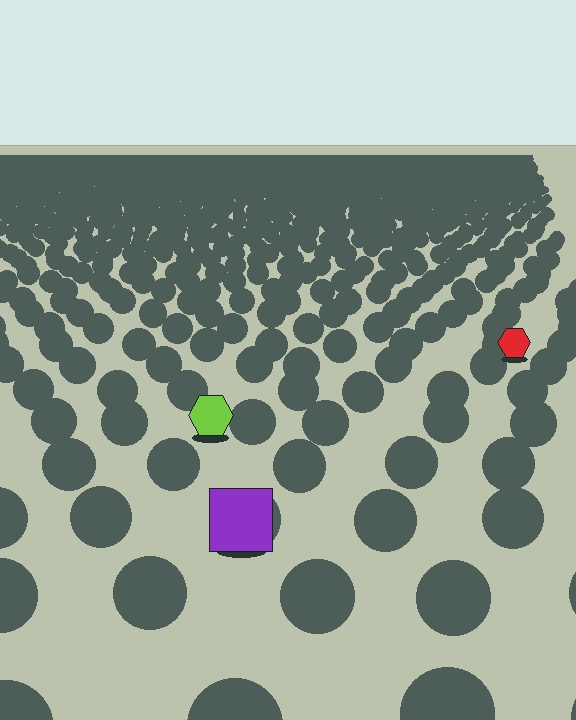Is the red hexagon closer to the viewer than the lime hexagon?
No. The lime hexagon is closer — you can tell from the texture gradient: the ground texture is coarser near it.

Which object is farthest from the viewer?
The red hexagon is farthest from the viewer. It appears smaller and the ground texture around it is denser.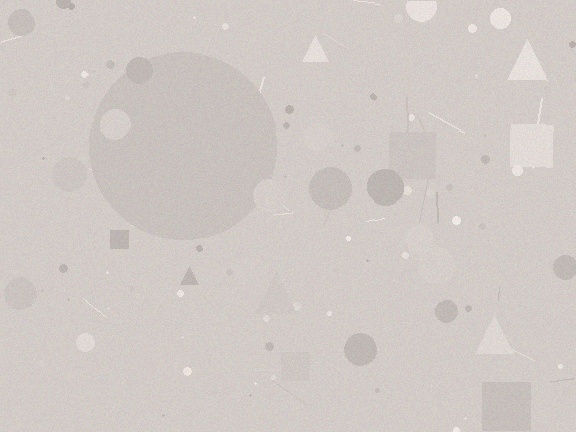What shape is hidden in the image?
A circle is hidden in the image.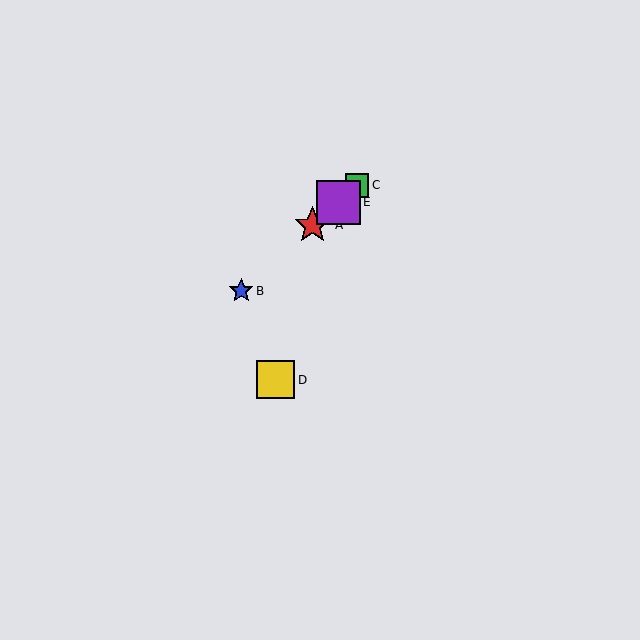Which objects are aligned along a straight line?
Objects A, B, C, E are aligned along a straight line.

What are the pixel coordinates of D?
Object D is at (276, 380).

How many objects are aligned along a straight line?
4 objects (A, B, C, E) are aligned along a straight line.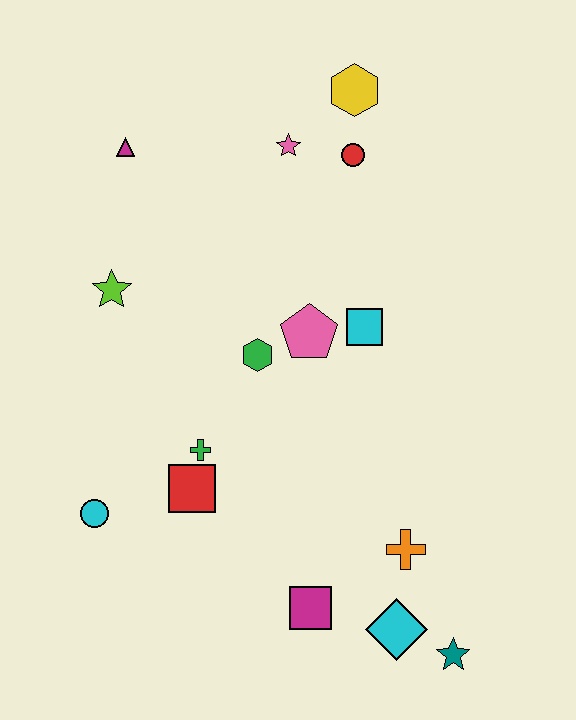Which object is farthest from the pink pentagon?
The teal star is farthest from the pink pentagon.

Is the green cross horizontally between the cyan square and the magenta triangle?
Yes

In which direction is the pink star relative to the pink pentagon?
The pink star is above the pink pentagon.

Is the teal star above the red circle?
No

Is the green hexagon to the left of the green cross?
No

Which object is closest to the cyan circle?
The red square is closest to the cyan circle.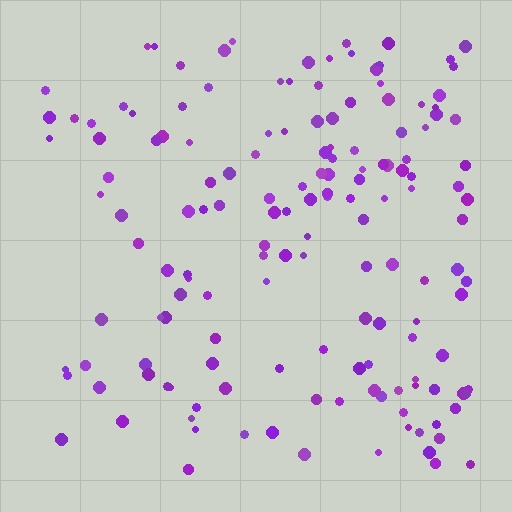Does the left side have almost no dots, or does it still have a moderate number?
Still a moderate number, just noticeably fewer than the right.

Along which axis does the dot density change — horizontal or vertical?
Horizontal.